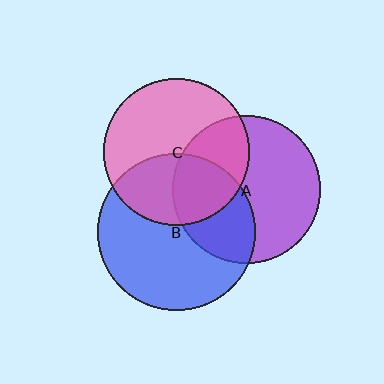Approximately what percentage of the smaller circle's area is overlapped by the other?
Approximately 40%.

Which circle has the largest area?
Circle B (blue).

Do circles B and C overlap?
Yes.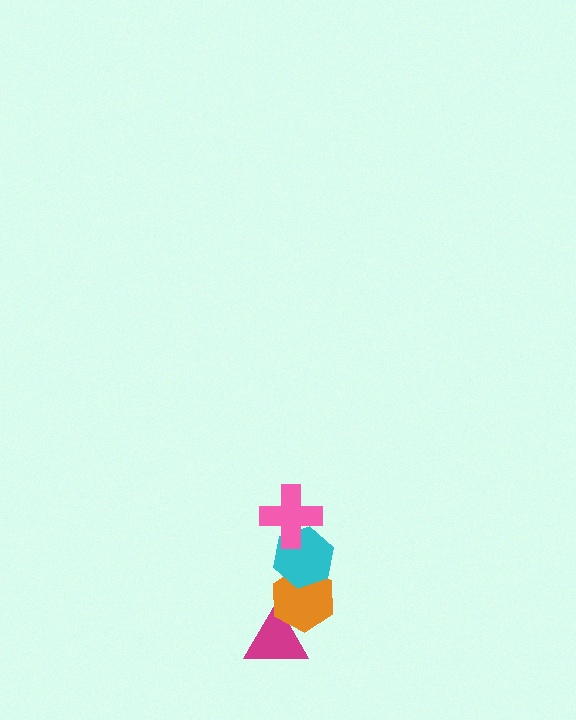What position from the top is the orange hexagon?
The orange hexagon is 3rd from the top.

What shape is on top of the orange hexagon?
The cyan hexagon is on top of the orange hexagon.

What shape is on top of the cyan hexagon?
The pink cross is on top of the cyan hexagon.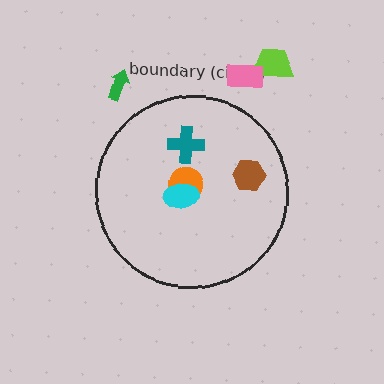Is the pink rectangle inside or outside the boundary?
Outside.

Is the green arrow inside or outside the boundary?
Outside.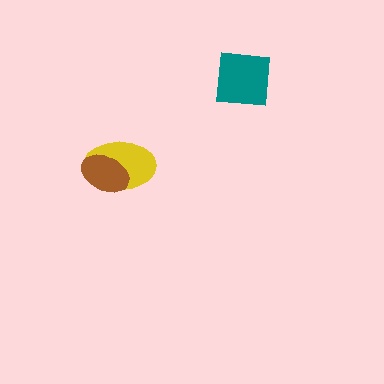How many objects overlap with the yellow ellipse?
1 object overlaps with the yellow ellipse.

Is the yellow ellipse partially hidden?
Yes, it is partially covered by another shape.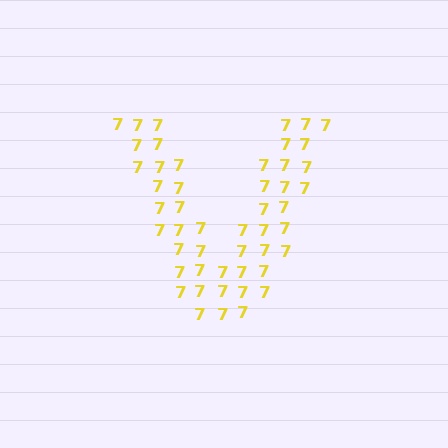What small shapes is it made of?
It is made of small digit 7's.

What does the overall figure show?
The overall figure shows the letter V.